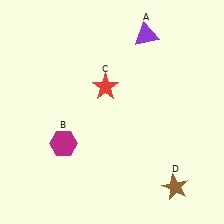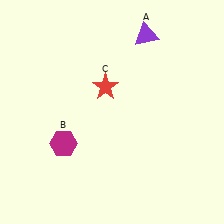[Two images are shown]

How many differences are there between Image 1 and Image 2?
There is 1 difference between the two images.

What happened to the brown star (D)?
The brown star (D) was removed in Image 2. It was in the bottom-right area of Image 1.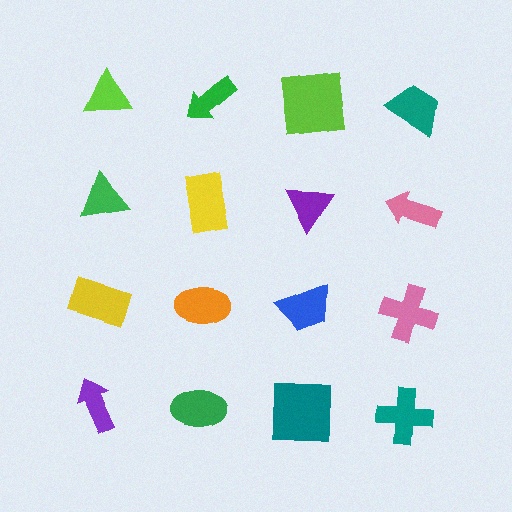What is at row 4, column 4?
A teal cross.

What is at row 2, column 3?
A purple triangle.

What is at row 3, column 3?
A blue trapezoid.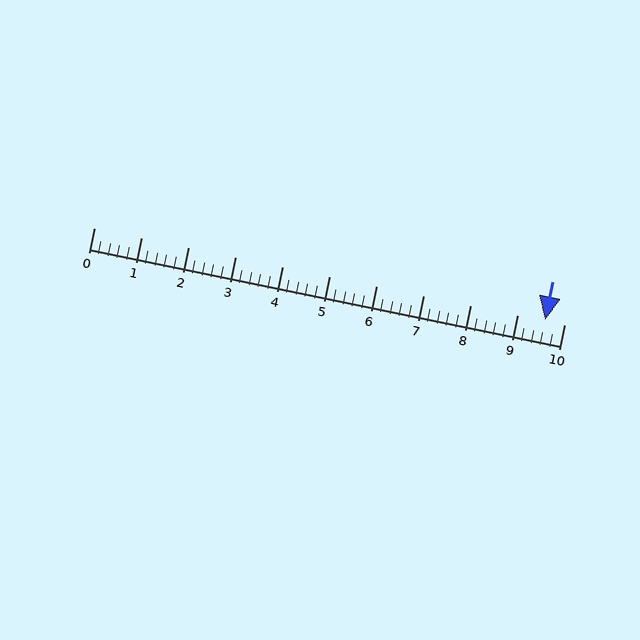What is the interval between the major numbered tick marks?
The major tick marks are spaced 1 units apart.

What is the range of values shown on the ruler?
The ruler shows values from 0 to 10.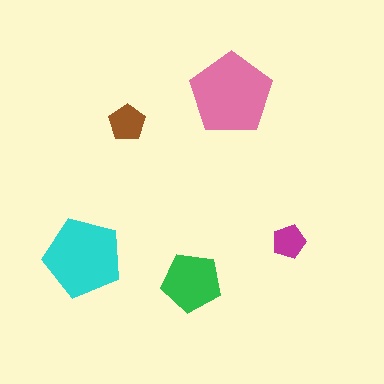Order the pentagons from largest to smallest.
the pink one, the cyan one, the green one, the brown one, the magenta one.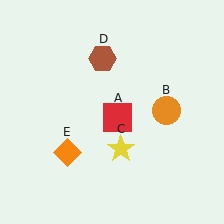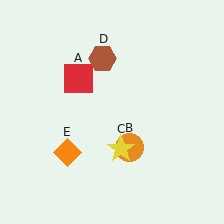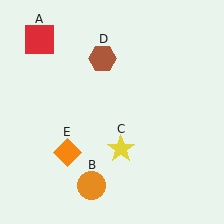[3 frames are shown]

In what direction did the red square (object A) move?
The red square (object A) moved up and to the left.